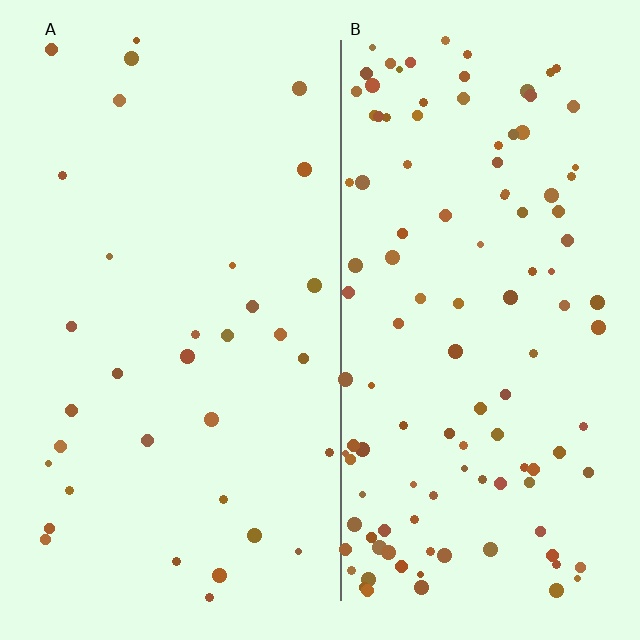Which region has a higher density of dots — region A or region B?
B (the right).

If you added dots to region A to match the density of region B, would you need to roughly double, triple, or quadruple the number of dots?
Approximately quadruple.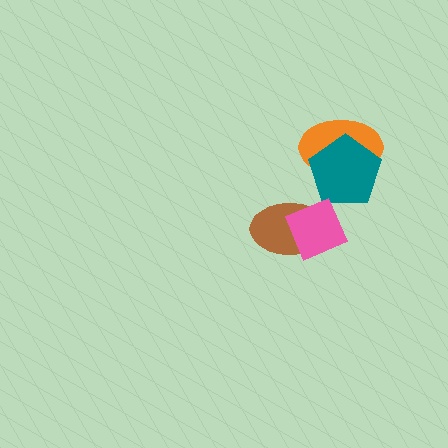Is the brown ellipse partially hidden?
Yes, it is partially covered by another shape.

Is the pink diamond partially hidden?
No, no other shape covers it.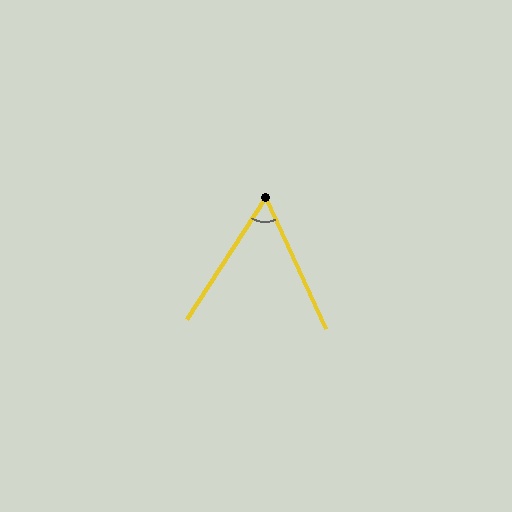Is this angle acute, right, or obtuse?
It is acute.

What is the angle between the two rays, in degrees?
Approximately 58 degrees.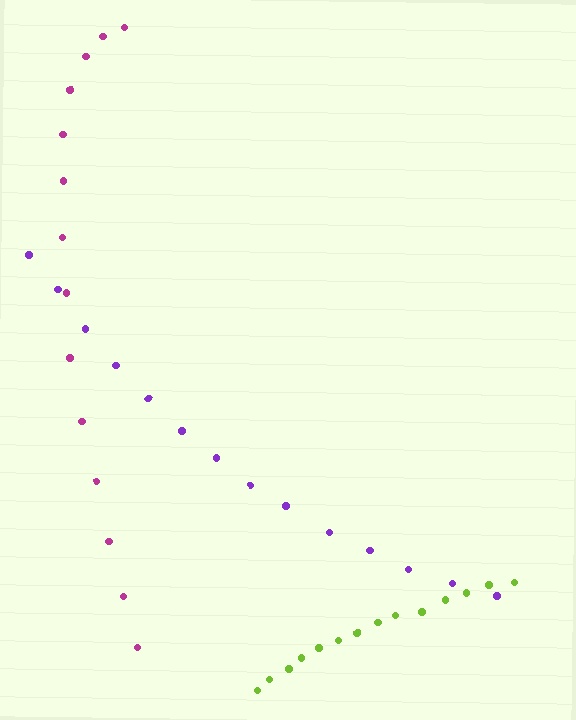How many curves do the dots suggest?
There are 3 distinct paths.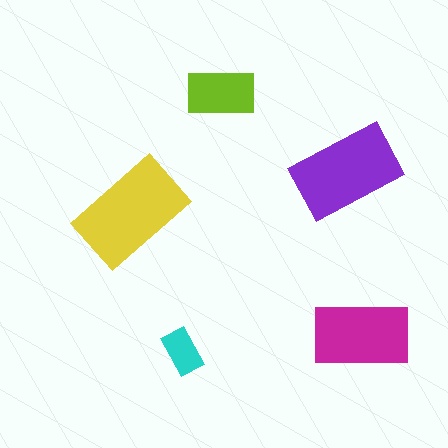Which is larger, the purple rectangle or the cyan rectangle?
The purple one.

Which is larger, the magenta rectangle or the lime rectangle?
The magenta one.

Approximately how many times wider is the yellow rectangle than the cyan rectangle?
About 2.5 times wider.